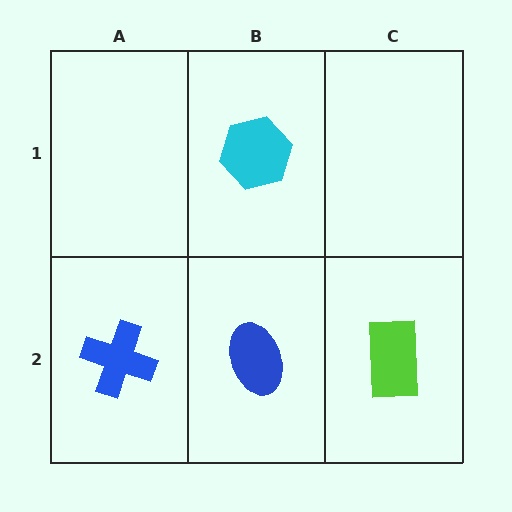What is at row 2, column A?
A blue cross.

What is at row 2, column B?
A blue ellipse.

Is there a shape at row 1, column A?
No, that cell is empty.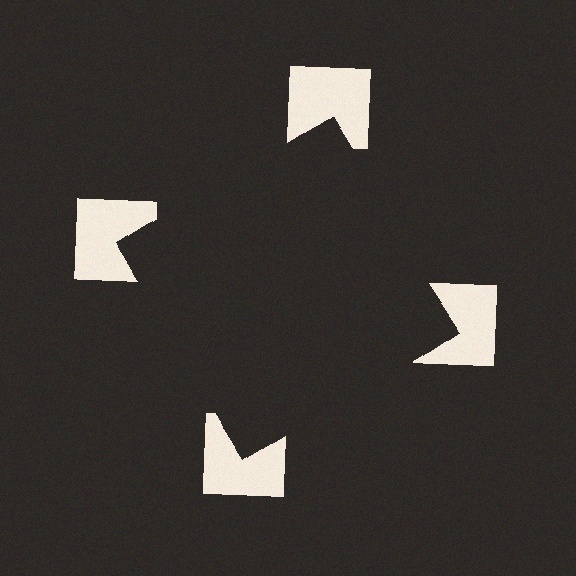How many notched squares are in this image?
There are 4 — one at each vertex of the illusory square.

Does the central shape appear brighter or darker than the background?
It typically appears slightly darker than the background, even though no actual brightness change is drawn.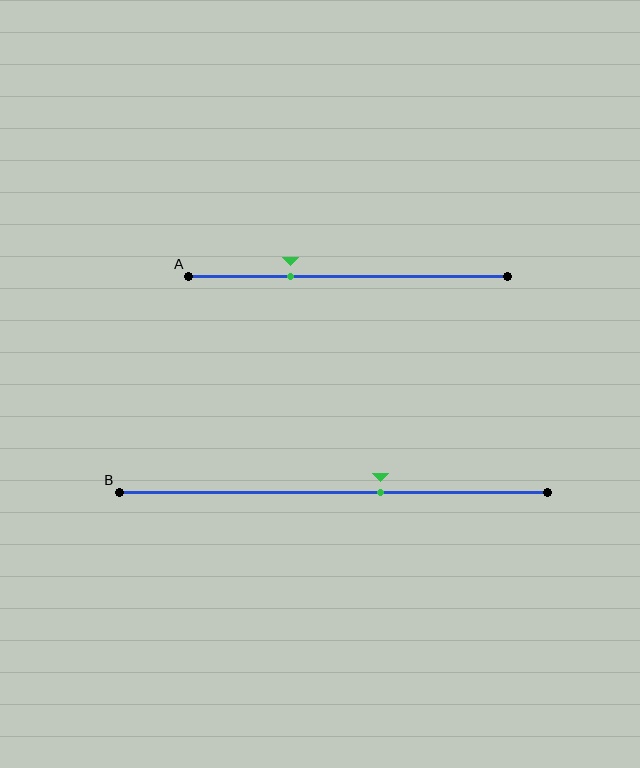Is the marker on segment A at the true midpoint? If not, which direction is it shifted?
No, the marker on segment A is shifted to the left by about 18% of the segment length.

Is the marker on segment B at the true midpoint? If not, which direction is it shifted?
No, the marker on segment B is shifted to the right by about 11% of the segment length.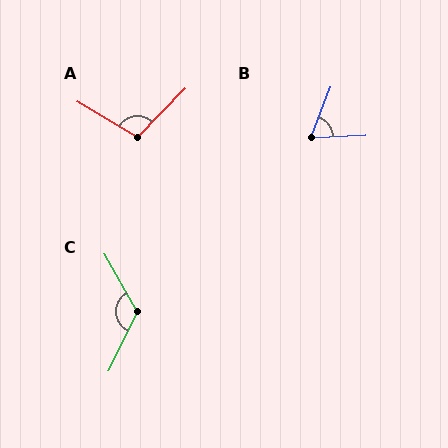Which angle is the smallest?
B, at approximately 67 degrees.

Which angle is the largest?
C, at approximately 124 degrees.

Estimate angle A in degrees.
Approximately 103 degrees.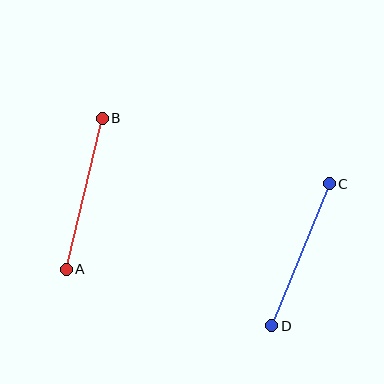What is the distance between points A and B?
The distance is approximately 155 pixels.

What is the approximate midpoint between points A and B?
The midpoint is at approximately (84, 194) pixels.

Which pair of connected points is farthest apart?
Points A and B are farthest apart.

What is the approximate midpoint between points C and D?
The midpoint is at approximately (300, 255) pixels.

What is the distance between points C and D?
The distance is approximately 153 pixels.